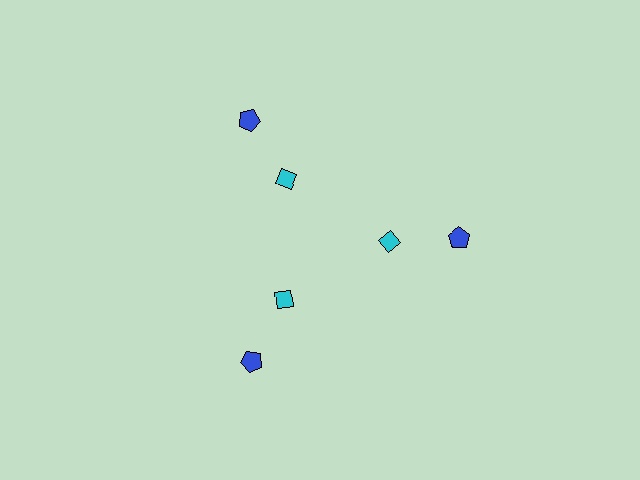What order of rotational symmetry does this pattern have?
This pattern has 3-fold rotational symmetry.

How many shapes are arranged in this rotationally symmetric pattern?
There are 6 shapes, arranged in 3 groups of 2.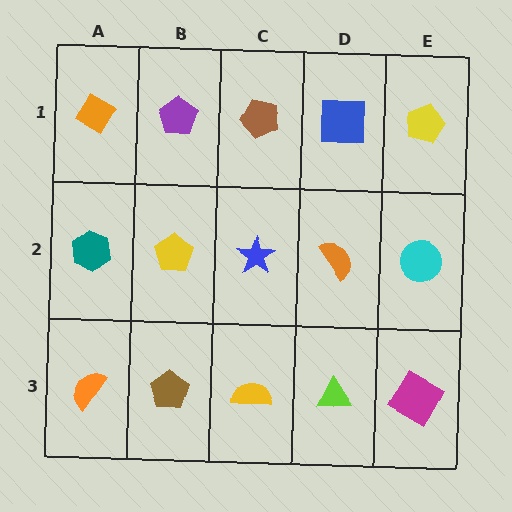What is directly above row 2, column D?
A blue square.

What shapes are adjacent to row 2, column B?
A purple pentagon (row 1, column B), a brown pentagon (row 3, column B), a teal hexagon (row 2, column A), a blue star (row 2, column C).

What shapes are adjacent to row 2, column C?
A brown pentagon (row 1, column C), a yellow semicircle (row 3, column C), a yellow pentagon (row 2, column B), an orange semicircle (row 2, column D).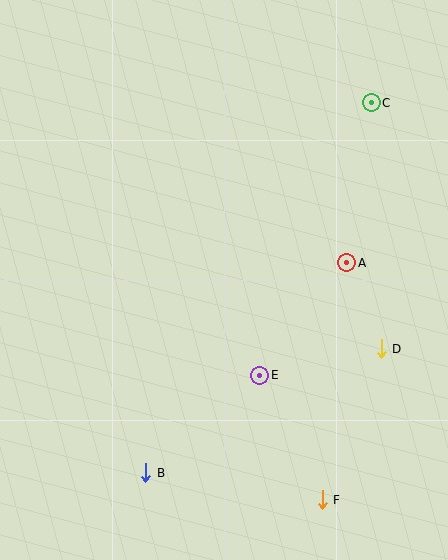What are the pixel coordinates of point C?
Point C is at (371, 103).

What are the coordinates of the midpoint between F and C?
The midpoint between F and C is at (347, 301).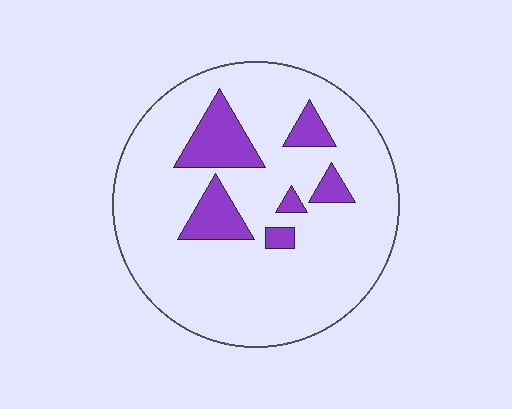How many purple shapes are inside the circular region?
6.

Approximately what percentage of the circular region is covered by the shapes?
Approximately 15%.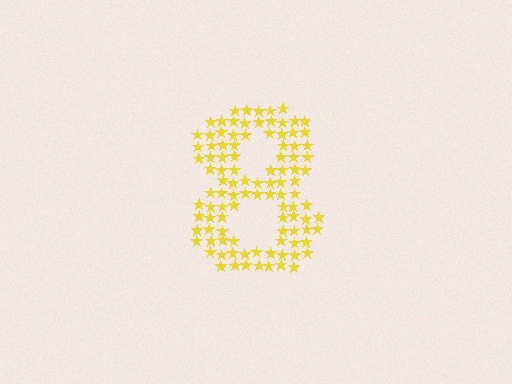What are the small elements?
The small elements are stars.